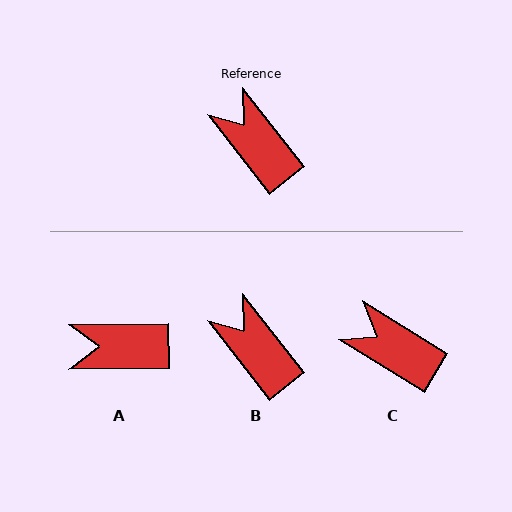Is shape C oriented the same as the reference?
No, it is off by about 20 degrees.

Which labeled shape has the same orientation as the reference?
B.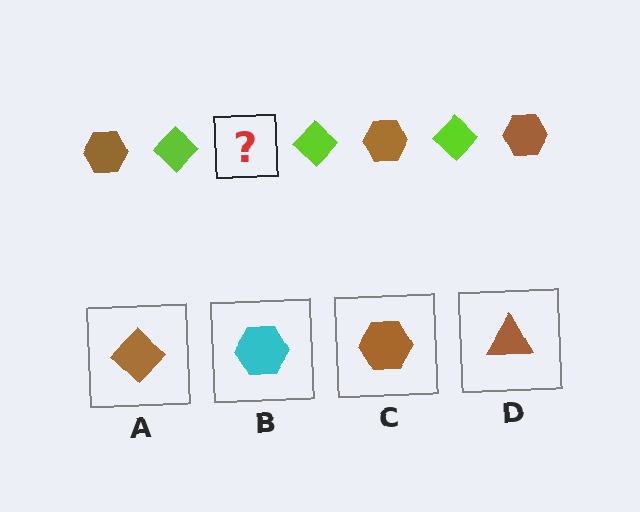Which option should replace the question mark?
Option C.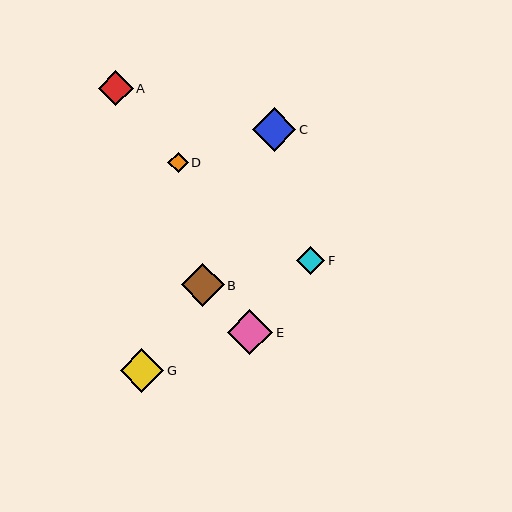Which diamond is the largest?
Diamond E is the largest with a size of approximately 45 pixels.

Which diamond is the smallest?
Diamond D is the smallest with a size of approximately 20 pixels.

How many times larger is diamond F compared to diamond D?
Diamond F is approximately 1.4 times the size of diamond D.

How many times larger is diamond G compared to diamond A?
Diamond G is approximately 1.2 times the size of diamond A.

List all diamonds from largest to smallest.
From largest to smallest: E, C, G, B, A, F, D.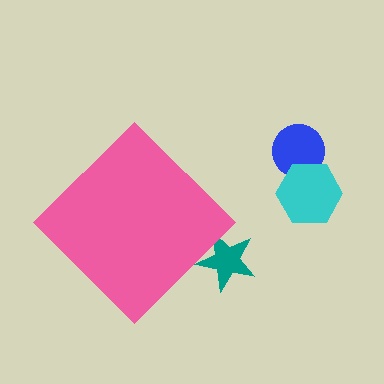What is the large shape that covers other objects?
A pink diamond.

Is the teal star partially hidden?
Yes, the teal star is partially hidden behind the pink diamond.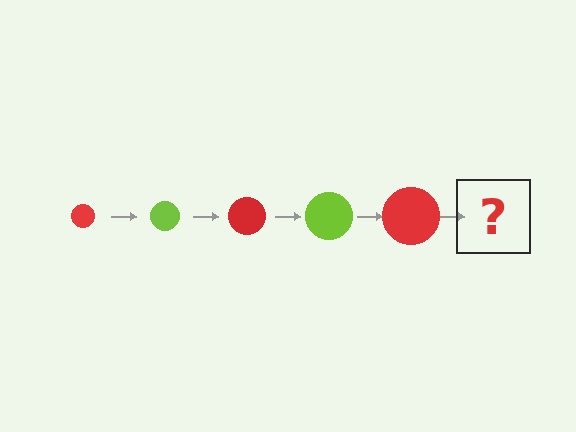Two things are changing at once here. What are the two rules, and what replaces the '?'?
The two rules are that the circle grows larger each step and the color cycles through red and lime. The '?' should be a lime circle, larger than the previous one.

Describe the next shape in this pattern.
It should be a lime circle, larger than the previous one.